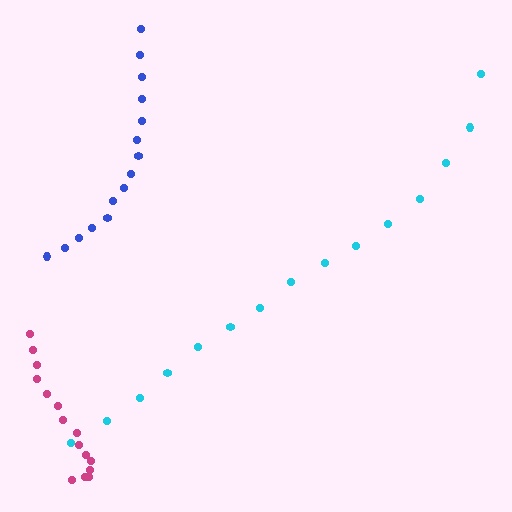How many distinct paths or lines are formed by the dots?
There are 3 distinct paths.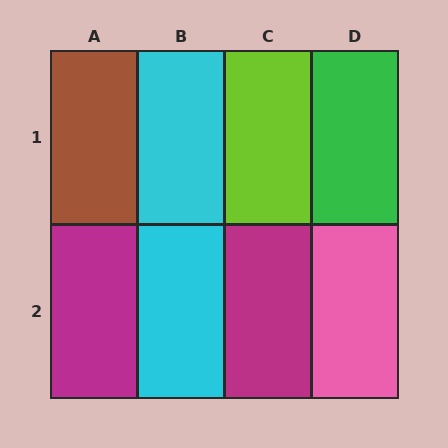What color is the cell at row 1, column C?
Lime.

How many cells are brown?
1 cell is brown.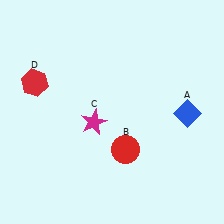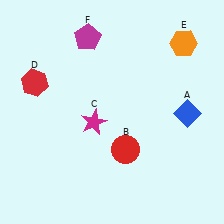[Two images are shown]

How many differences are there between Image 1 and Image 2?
There are 2 differences between the two images.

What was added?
An orange hexagon (E), a magenta pentagon (F) were added in Image 2.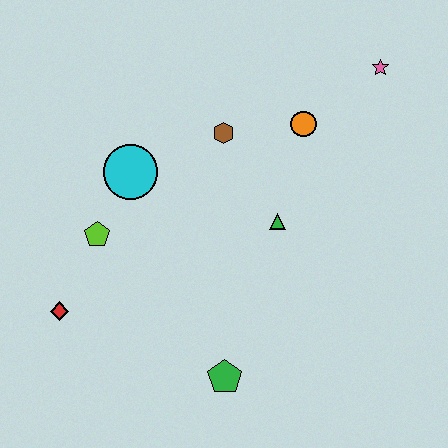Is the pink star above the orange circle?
Yes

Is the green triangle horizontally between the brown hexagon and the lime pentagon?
No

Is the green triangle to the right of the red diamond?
Yes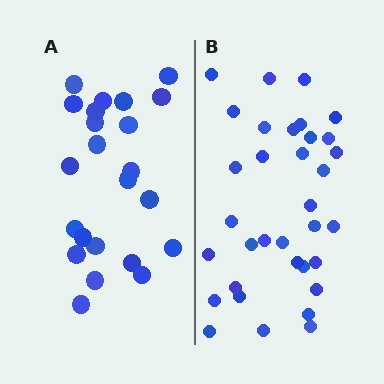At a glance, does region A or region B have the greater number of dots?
Region B (the right region) has more dots.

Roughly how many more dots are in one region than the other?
Region B has roughly 12 or so more dots than region A.